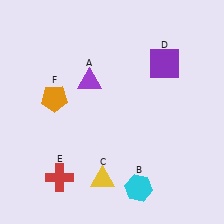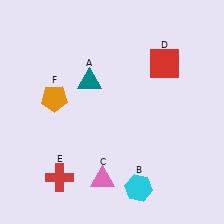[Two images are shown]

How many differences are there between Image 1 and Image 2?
There are 3 differences between the two images.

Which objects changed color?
A changed from purple to teal. C changed from yellow to pink. D changed from purple to red.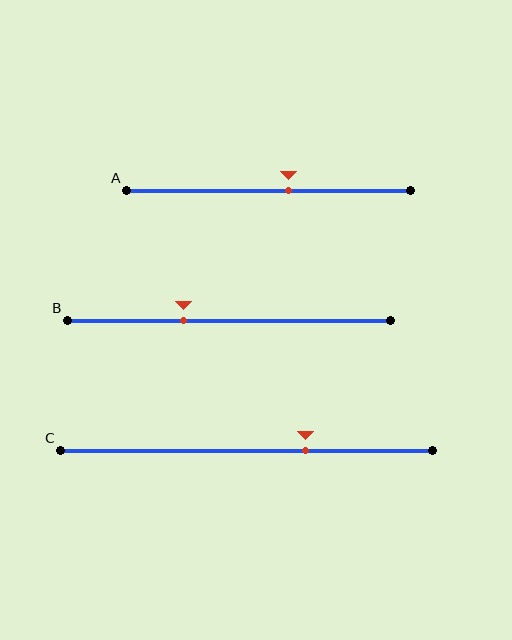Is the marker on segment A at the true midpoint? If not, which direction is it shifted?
No, the marker on segment A is shifted to the right by about 7% of the segment length.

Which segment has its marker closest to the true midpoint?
Segment A has its marker closest to the true midpoint.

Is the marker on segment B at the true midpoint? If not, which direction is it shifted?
No, the marker on segment B is shifted to the left by about 14% of the segment length.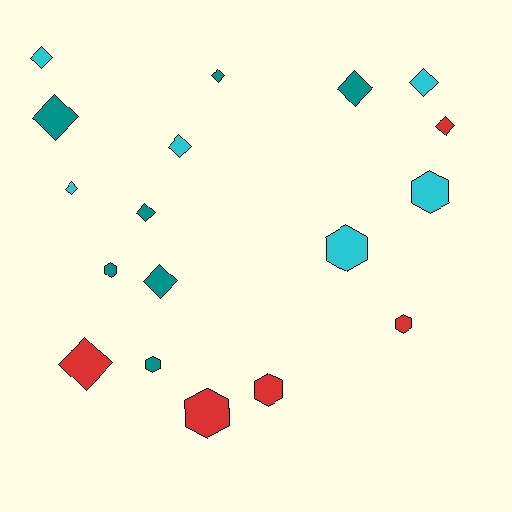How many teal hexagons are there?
There are 2 teal hexagons.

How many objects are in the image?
There are 18 objects.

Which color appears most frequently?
Teal, with 7 objects.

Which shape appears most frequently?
Diamond, with 11 objects.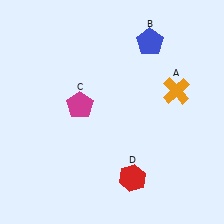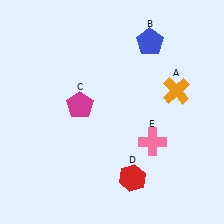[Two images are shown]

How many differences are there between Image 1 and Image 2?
There is 1 difference between the two images.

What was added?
A pink cross (E) was added in Image 2.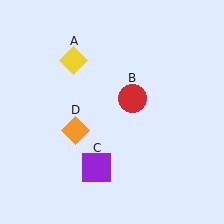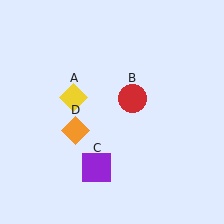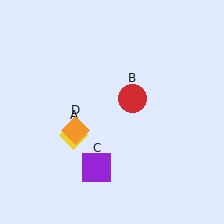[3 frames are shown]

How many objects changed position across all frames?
1 object changed position: yellow diamond (object A).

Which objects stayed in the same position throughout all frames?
Red circle (object B) and purple square (object C) and orange diamond (object D) remained stationary.